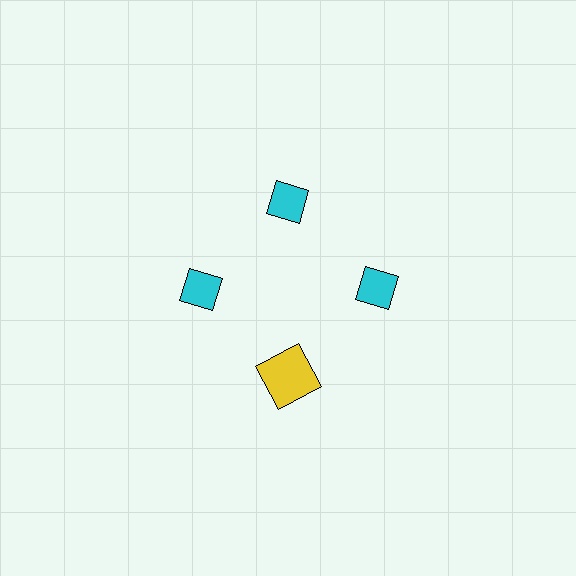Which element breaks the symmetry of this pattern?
The yellow square at roughly the 6 o'clock position breaks the symmetry. All other shapes are cyan diamonds.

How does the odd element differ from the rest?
It differs in both color (yellow instead of cyan) and shape (square instead of diamond).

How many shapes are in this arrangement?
There are 4 shapes arranged in a ring pattern.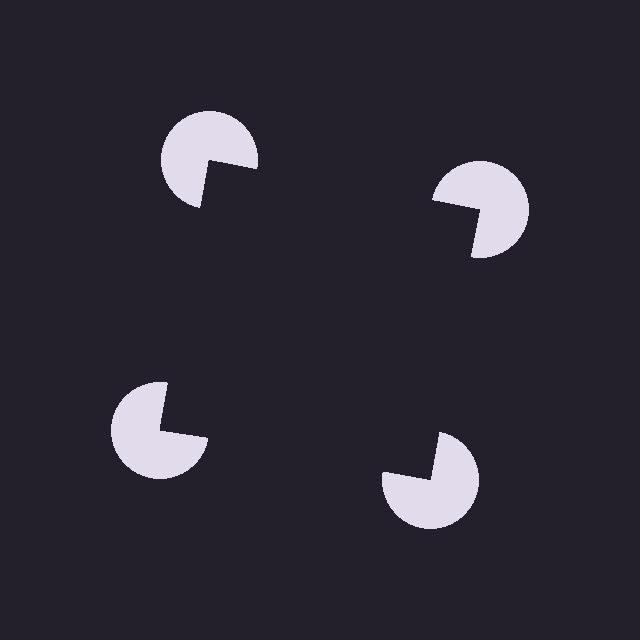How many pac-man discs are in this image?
There are 4 — one at each vertex of the illusory square.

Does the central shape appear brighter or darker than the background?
It typically appears slightly darker than the background, even though no actual brightness change is drawn.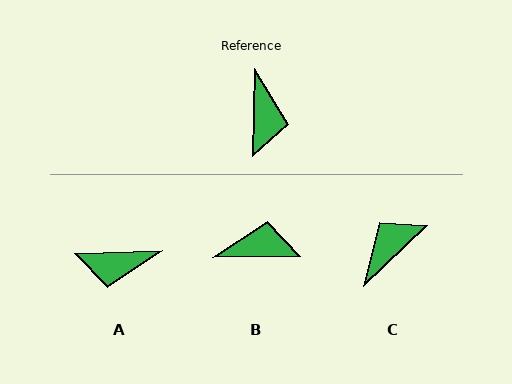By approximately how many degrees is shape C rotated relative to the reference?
Approximately 135 degrees counter-clockwise.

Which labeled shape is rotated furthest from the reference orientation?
C, about 135 degrees away.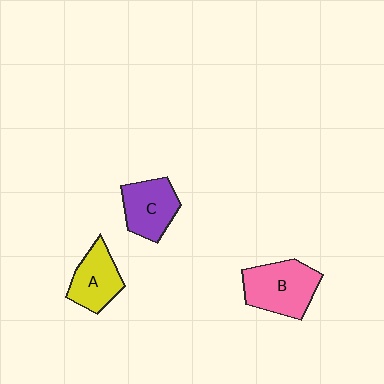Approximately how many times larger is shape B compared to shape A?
Approximately 1.4 times.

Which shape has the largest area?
Shape B (pink).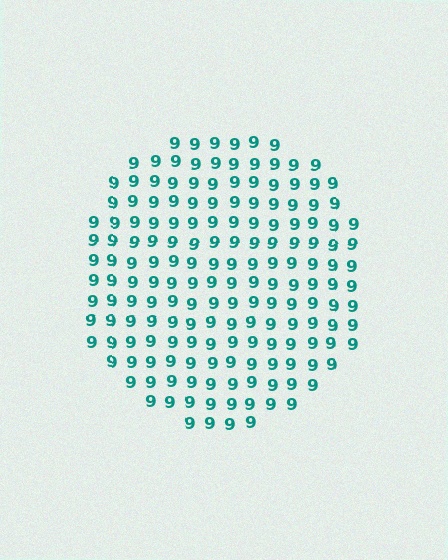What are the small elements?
The small elements are digit 9's.